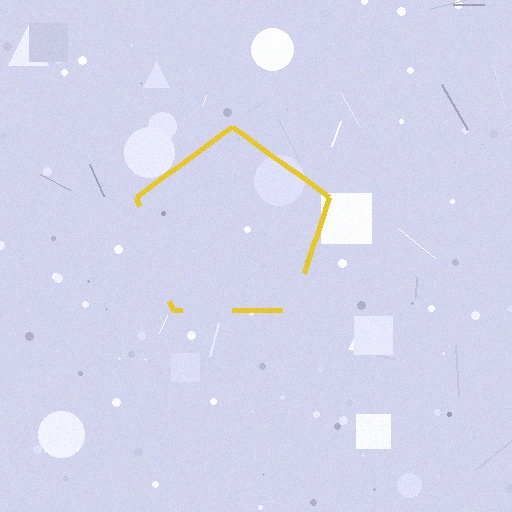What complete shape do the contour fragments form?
The contour fragments form a pentagon.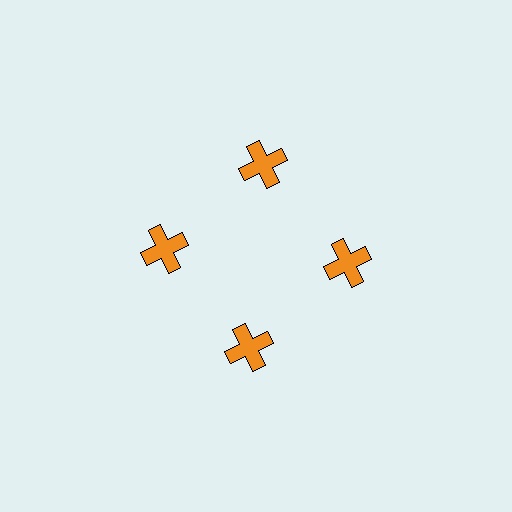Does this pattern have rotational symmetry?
Yes, this pattern has 4-fold rotational symmetry. It looks the same after rotating 90 degrees around the center.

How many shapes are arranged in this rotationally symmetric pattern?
There are 4 shapes, arranged in 4 groups of 1.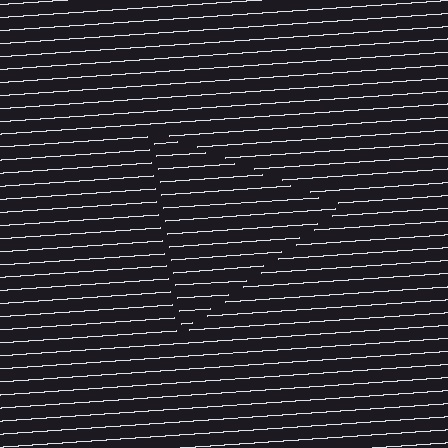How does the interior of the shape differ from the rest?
The interior of the shape contains the same grating, shifted by half a period — the contour is defined by the phase discontinuity where line-ends from the inner and outer gratings abut.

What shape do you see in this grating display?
An illusory triangle. The interior of the shape contains the same grating, shifted by half a period — the contour is defined by the phase discontinuity where line-ends from the inner and outer gratings abut.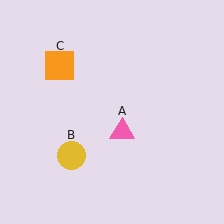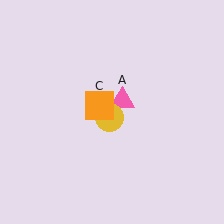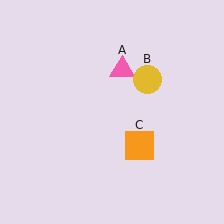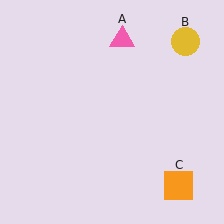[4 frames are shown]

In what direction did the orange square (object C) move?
The orange square (object C) moved down and to the right.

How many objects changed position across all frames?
3 objects changed position: pink triangle (object A), yellow circle (object B), orange square (object C).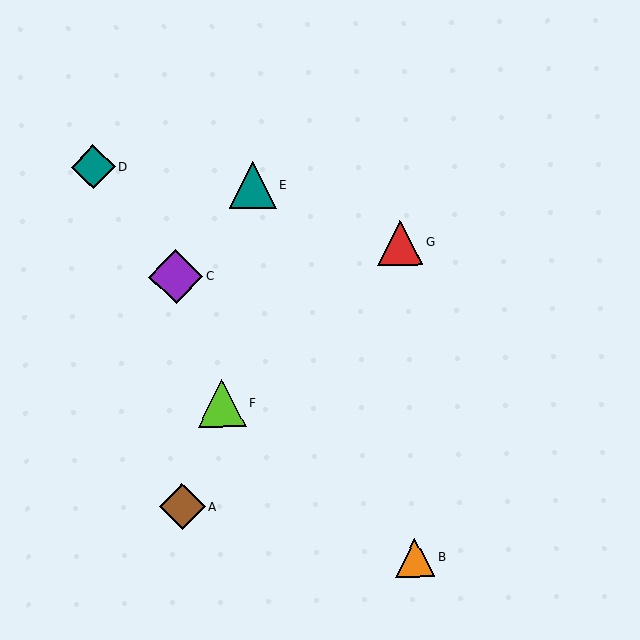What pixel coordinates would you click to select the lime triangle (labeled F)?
Click at (222, 403) to select the lime triangle F.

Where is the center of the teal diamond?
The center of the teal diamond is at (93, 167).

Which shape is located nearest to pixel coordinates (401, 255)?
The red triangle (labeled G) at (400, 243) is nearest to that location.